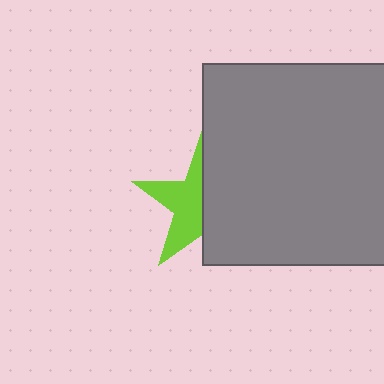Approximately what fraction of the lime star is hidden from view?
Roughly 52% of the lime star is hidden behind the gray rectangle.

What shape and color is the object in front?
The object in front is a gray rectangle.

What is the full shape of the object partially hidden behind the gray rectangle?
The partially hidden object is a lime star.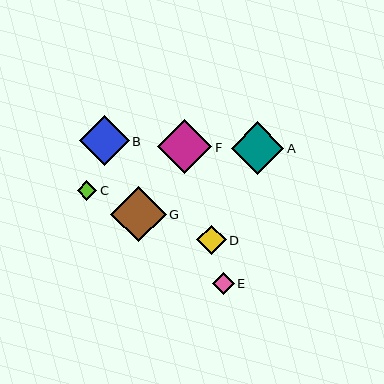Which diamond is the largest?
Diamond G is the largest with a size of approximately 56 pixels.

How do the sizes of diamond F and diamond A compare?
Diamond F and diamond A are approximately the same size.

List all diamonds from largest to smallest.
From largest to smallest: G, F, A, B, D, E, C.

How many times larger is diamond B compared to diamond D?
Diamond B is approximately 1.7 times the size of diamond D.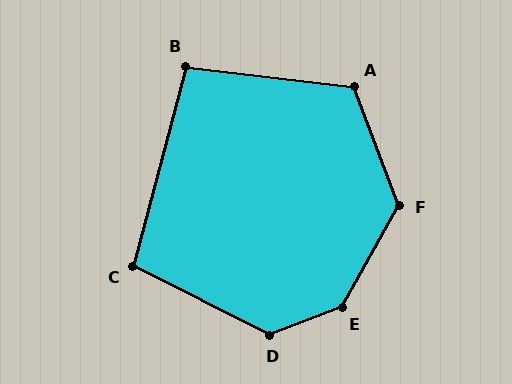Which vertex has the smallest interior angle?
B, at approximately 98 degrees.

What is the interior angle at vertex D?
Approximately 132 degrees (obtuse).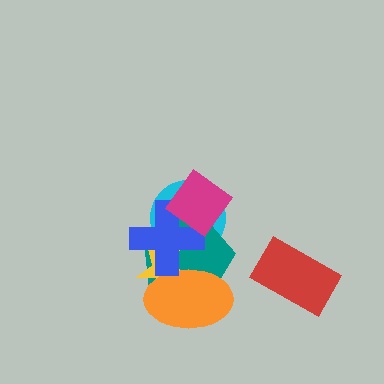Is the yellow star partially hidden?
Yes, it is partially covered by another shape.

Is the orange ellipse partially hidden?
Yes, it is partially covered by another shape.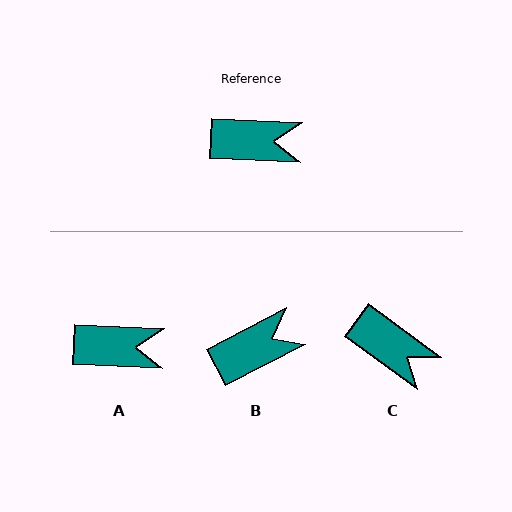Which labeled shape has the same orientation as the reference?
A.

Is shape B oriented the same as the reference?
No, it is off by about 30 degrees.